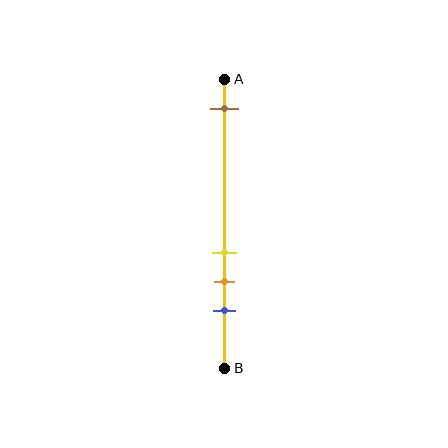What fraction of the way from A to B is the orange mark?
The orange mark is approximately 70% (0.7) of the way from A to B.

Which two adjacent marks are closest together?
The yellow and orange marks are the closest adjacent pair.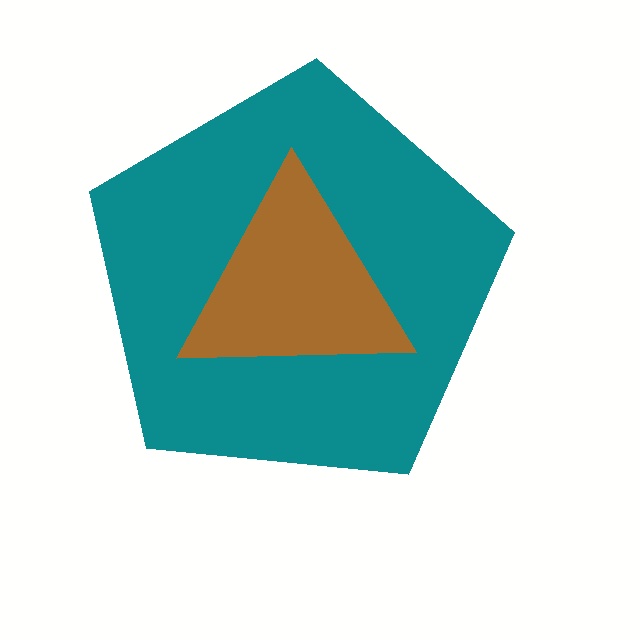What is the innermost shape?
The brown triangle.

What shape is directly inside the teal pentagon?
The brown triangle.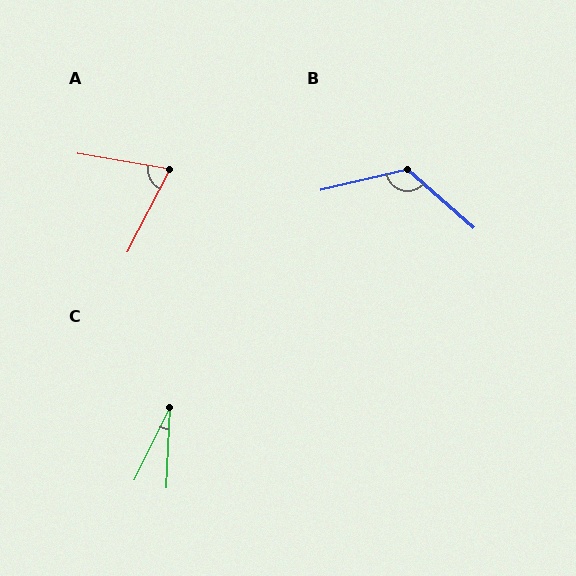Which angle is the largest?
B, at approximately 126 degrees.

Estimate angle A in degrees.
Approximately 72 degrees.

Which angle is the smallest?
C, at approximately 24 degrees.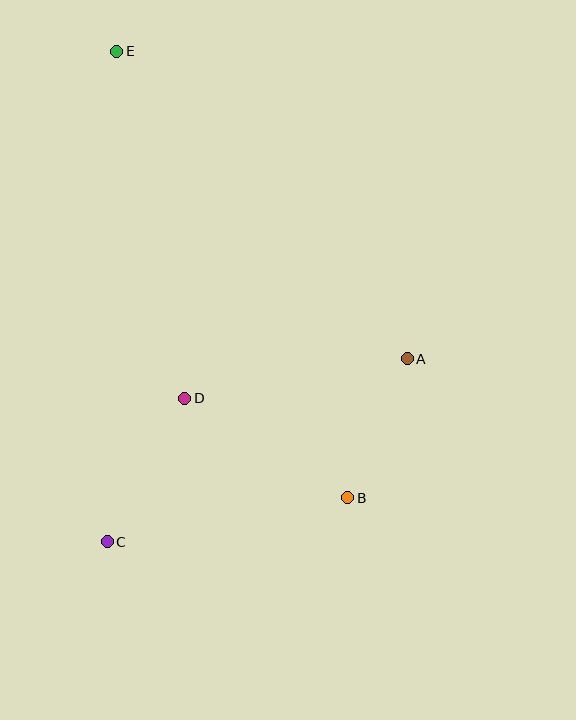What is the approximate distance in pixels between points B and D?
The distance between B and D is approximately 191 pixels.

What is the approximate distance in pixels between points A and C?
The distance between A and C is approximately 352 pixels.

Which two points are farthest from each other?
Points B and E are farthest from each other.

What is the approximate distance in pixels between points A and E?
The distance between A and E is approximately 423 pixels.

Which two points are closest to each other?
Points A and B are closest to each other.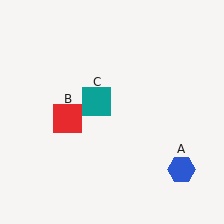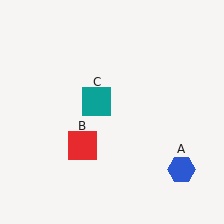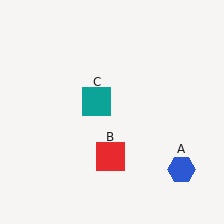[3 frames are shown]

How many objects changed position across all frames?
1 object changed position: red square (object B).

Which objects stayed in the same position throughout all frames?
Blue hexagon (object A) and teal square (object C) remained stationary.